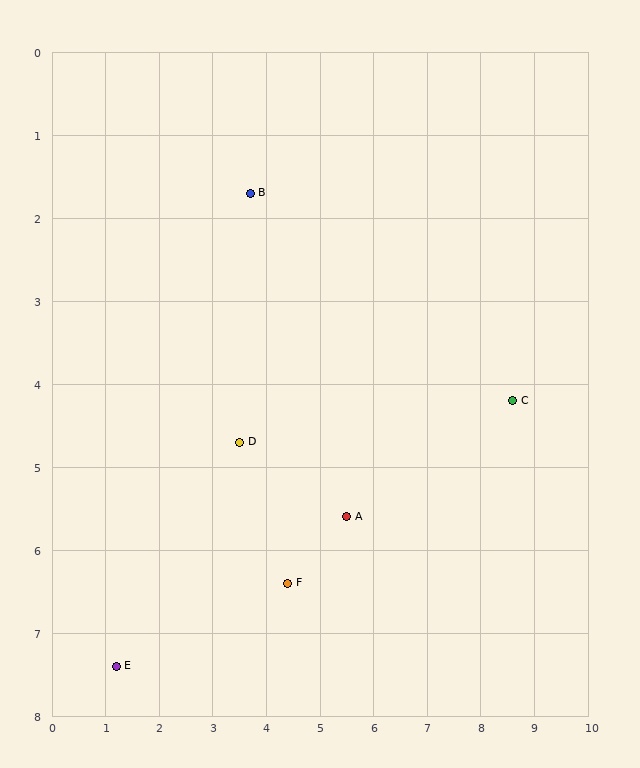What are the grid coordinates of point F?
Point F is at approximately (4.4, 6.4).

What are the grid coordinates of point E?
Point E is at approximately (1.2, 7.4).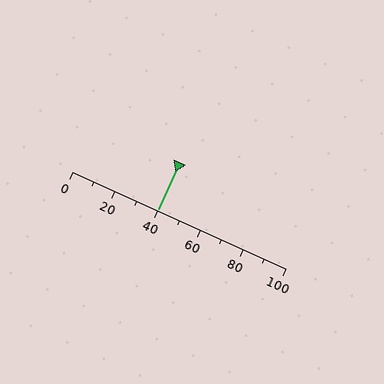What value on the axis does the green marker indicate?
The marker indicates approximately 40.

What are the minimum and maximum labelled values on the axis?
The axis runs from 0 to 100.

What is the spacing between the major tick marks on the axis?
The major ticks are spaced 20 apart.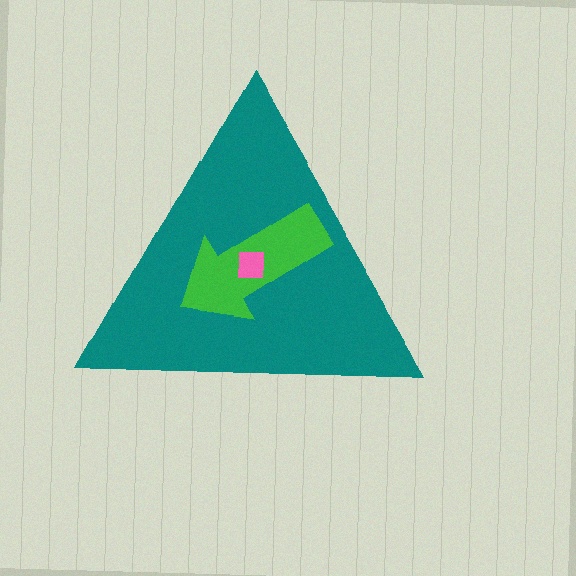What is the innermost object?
The pink square.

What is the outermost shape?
The teal triangle.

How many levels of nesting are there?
3.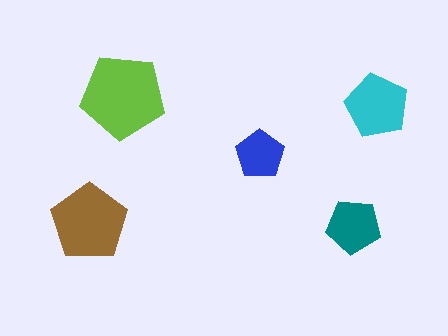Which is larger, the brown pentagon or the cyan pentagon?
The brown one.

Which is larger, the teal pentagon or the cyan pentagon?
The cyan one.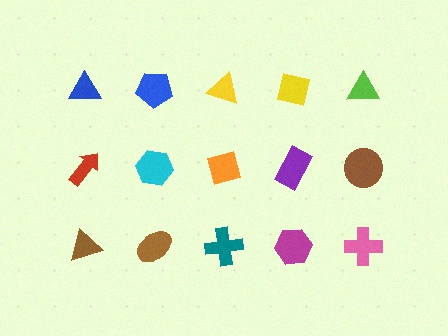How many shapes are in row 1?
5 shapes.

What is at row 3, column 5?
A pink cross.